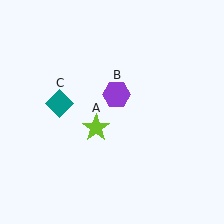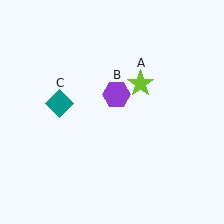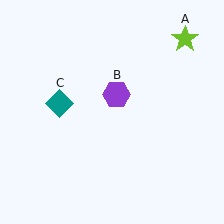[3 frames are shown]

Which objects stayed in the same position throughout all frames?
Purple hexagon (object B) and teal diamond (object C) remained stationary.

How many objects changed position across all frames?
1 object changed position: lime star (object A).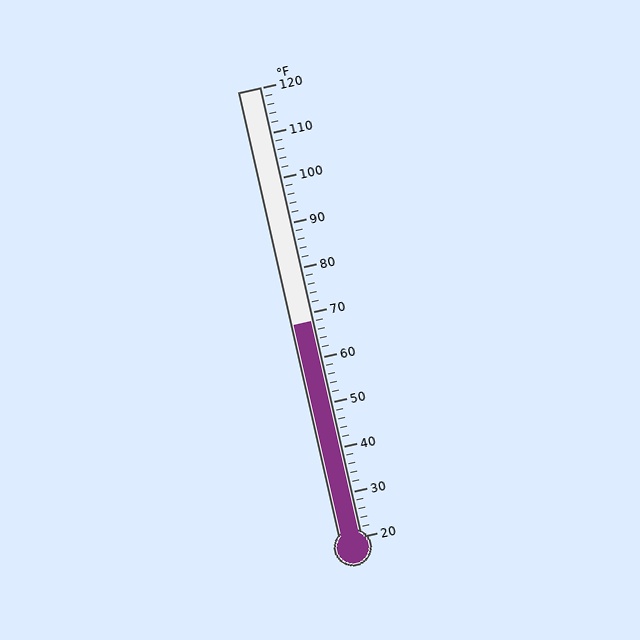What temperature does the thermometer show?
The thermometer shows approximately 68°F.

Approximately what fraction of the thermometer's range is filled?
The thermometer is filled to approximately 50% of its range.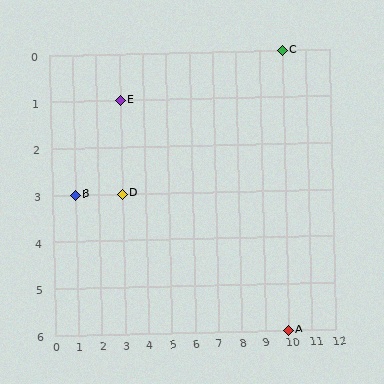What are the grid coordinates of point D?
Point D is at grid coordinates (3, 3).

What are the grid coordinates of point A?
Point A is at grid coordinates (10, 6).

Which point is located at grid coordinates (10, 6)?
Point A is at (10, 6).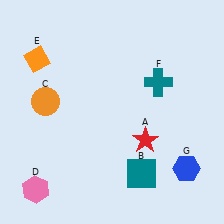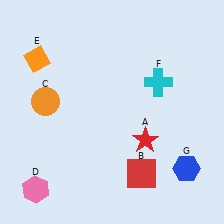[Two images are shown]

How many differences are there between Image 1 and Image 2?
There are 2 differences between the two images.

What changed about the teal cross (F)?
In Image 1, F is teal. In Image 2, it changed to cyan.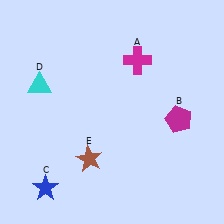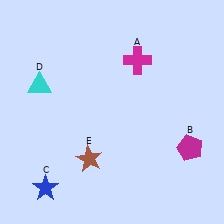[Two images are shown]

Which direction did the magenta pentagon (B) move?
The magenta pentagon (B) moved down.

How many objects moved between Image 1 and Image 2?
1 object moved between the two images.